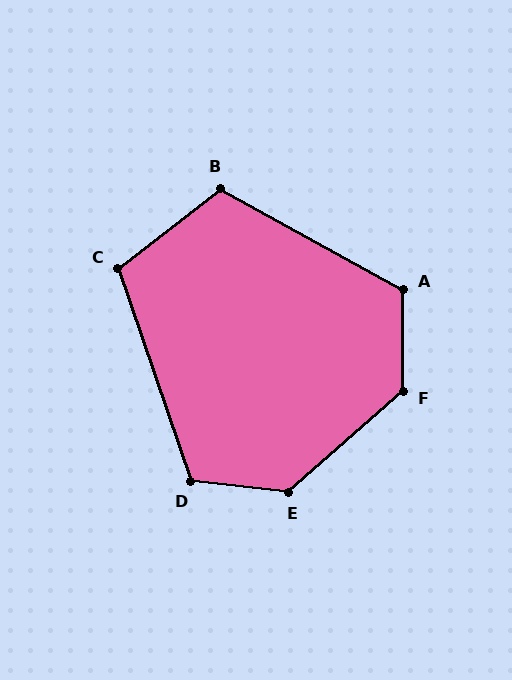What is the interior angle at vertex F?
Approximately 131 degrees (obtuse).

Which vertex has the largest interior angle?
E, at approximately 132 degrees.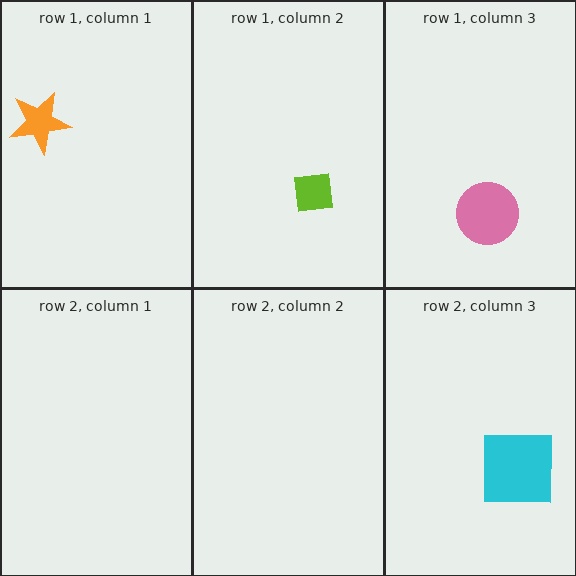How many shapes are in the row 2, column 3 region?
1.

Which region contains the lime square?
The row 1, column 2 region.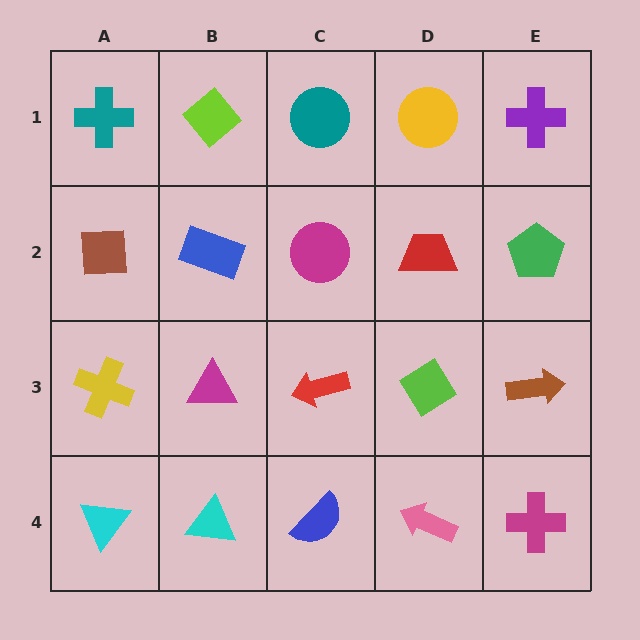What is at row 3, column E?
A brown arrow.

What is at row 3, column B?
A magenta triangle.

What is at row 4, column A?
A cyan triangle.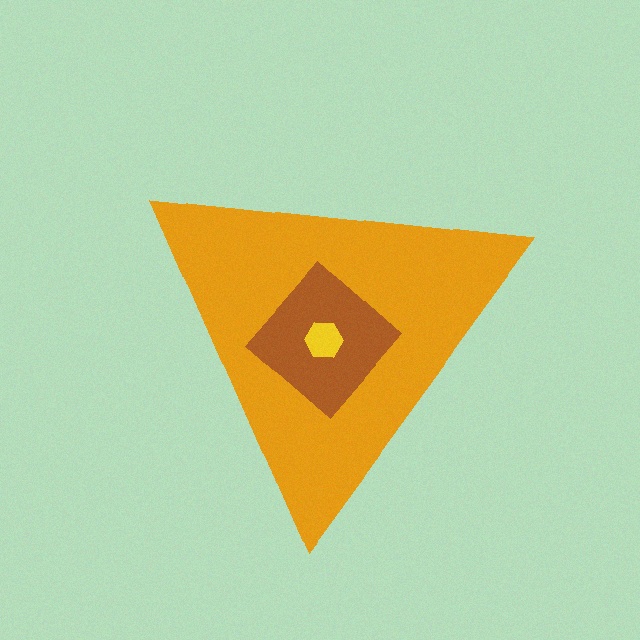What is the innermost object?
The yellow hexagon.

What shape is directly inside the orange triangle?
The brown diamond.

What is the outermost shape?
The orange triangle.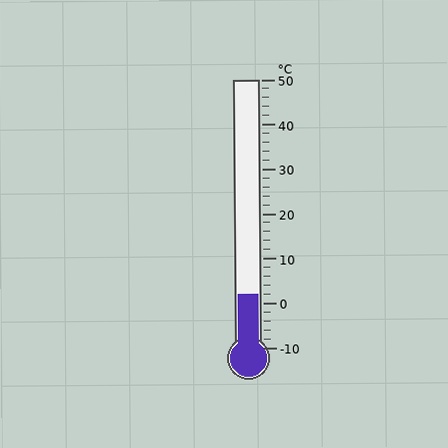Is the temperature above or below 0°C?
The temperature is above 0°C.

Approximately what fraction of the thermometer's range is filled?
The thermometer is filled to approximately 20% of its range.